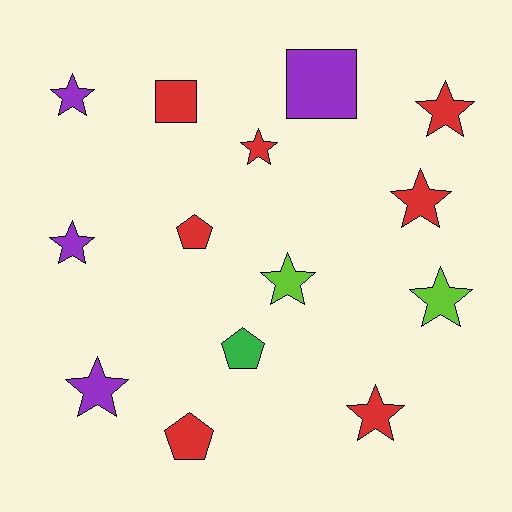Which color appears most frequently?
Red, with 7 objects.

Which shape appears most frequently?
Star, with 9 objects.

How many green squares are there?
There are no green squares.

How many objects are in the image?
There are 14 objects.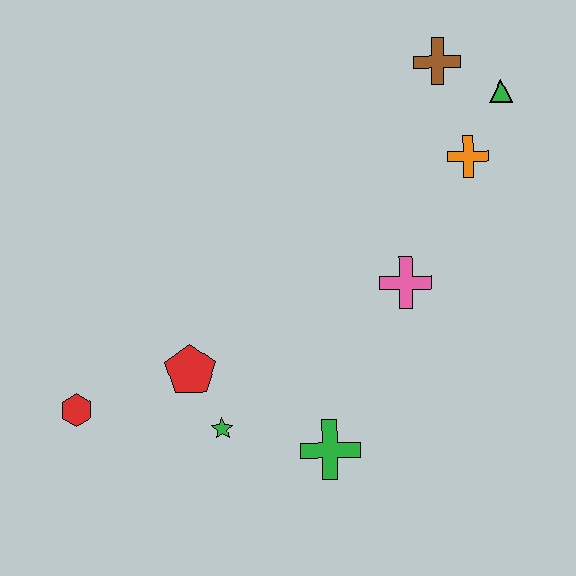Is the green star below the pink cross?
Yes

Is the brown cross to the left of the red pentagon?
No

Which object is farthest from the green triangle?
The red hexagon is farthest from the green triangle.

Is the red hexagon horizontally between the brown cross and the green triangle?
No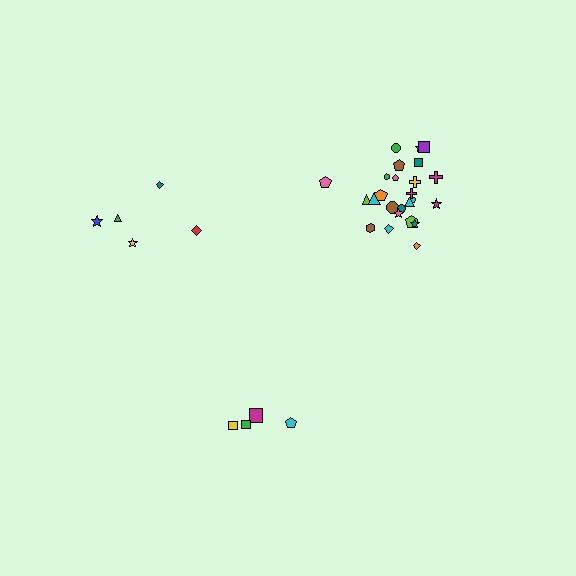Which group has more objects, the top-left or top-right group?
The top-right group.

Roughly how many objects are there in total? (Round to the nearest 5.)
Roughly 35 objects in total.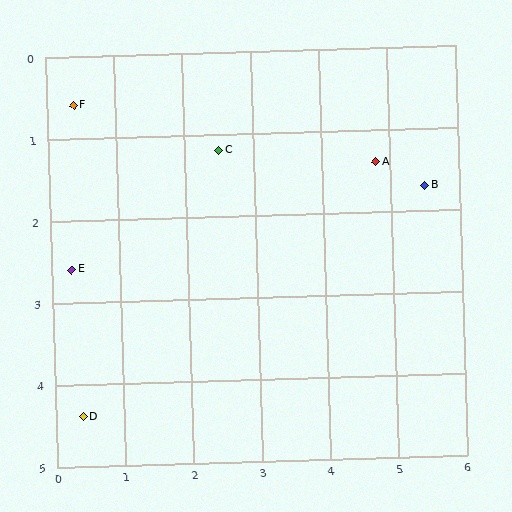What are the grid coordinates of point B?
Point B is at approximately (5.5, 1.7).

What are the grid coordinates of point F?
Point F is at approximately (0.4, 0.6).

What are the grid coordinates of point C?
Point C is at approximately (2.5, 1.2).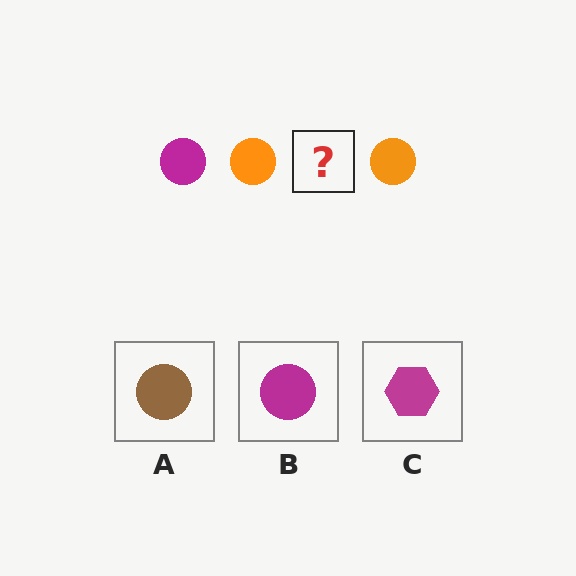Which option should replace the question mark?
Option B.